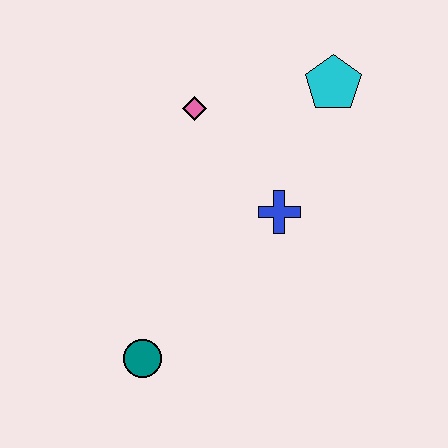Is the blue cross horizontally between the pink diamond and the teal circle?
No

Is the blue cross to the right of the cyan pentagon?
No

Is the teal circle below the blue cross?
Yes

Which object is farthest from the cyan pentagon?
The teal circle is farthest from the cyan pentagon.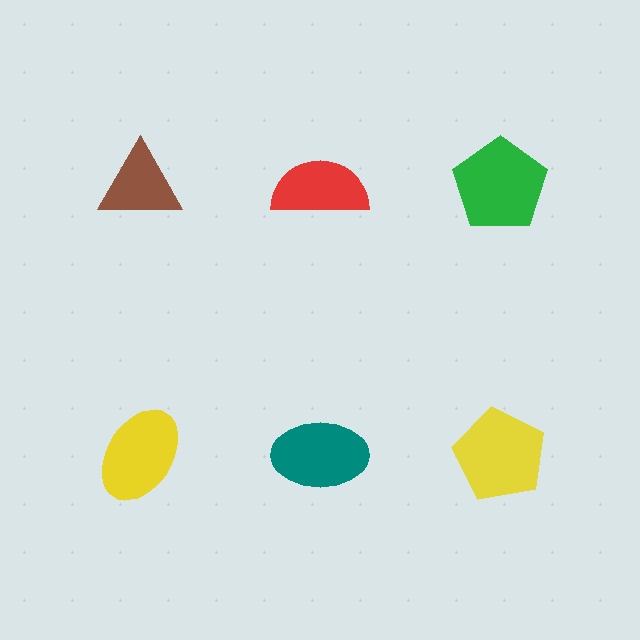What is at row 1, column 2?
A red semicircle.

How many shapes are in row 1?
3 shapes.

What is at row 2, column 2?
A teal ellipse.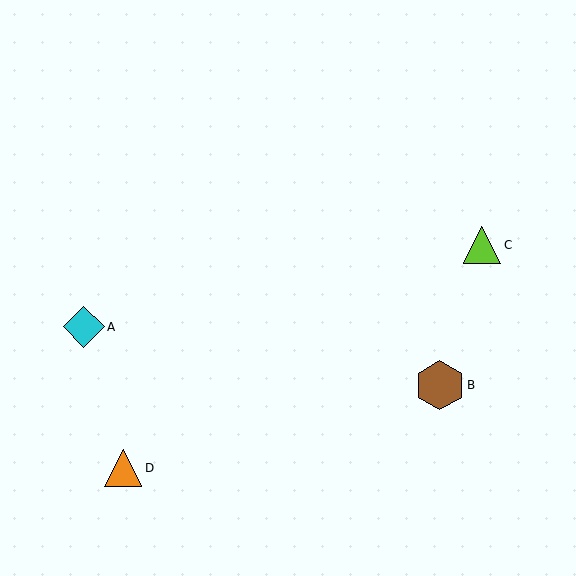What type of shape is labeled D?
Shape D is an orange triangle.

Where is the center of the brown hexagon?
The center of the brown hexagon is at (440, 385).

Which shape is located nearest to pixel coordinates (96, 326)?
The cyan diamond (labeled A) at (84, 327) is nearest to that location.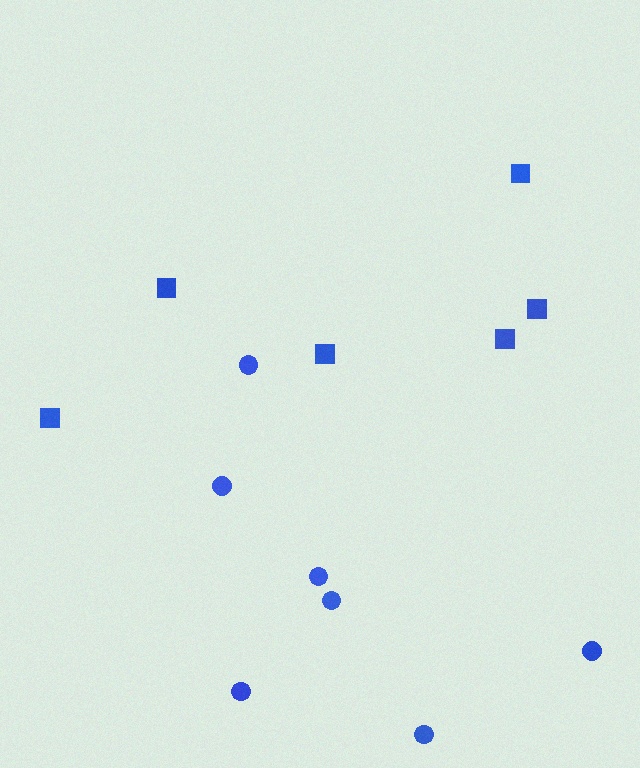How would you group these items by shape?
There are 2 groups: one group of circles (7) and one group of squares (6).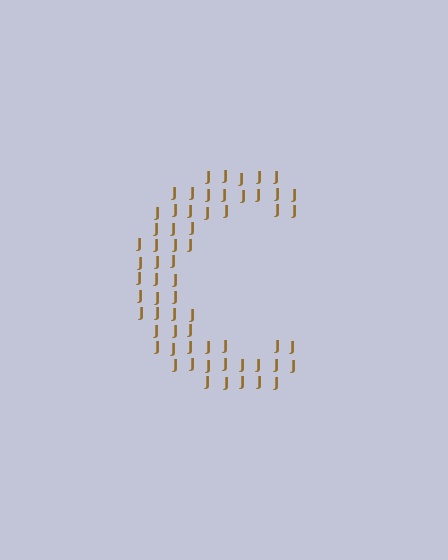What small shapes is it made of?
It is made of small letter J's.